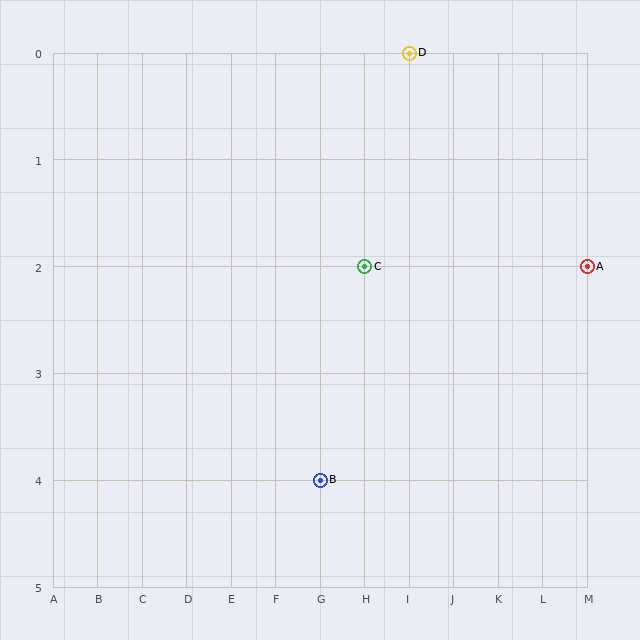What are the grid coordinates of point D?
Point D is at grid coordinates (I, 0).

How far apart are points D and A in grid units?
Points D and A are 4 columns and 2 rows apart (about 4.5 grid units diagonally).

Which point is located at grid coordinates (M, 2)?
Point A is at (M, 2).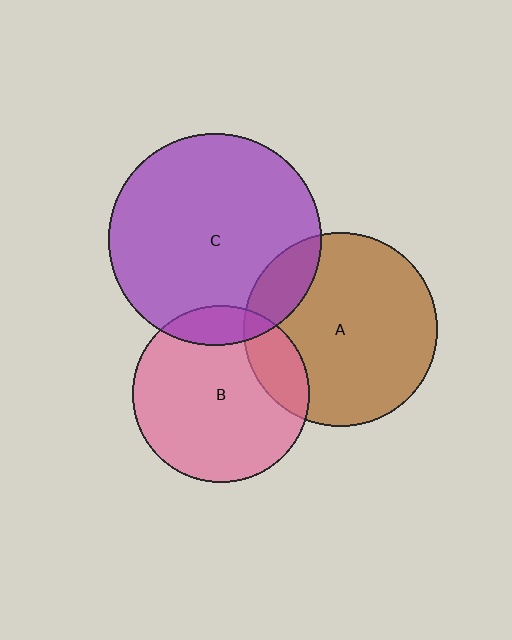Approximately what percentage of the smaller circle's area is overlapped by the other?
Approximately 15%.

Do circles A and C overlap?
Yes.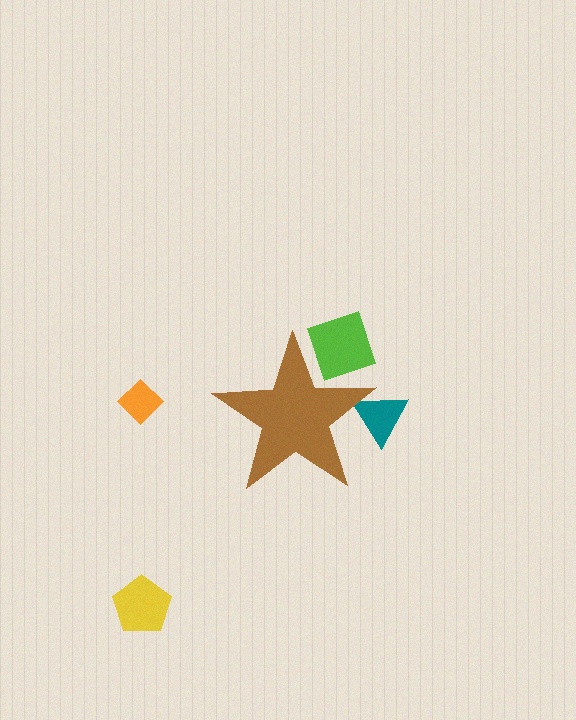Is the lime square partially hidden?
Yes, the lime square is partially hidden behind the brown star.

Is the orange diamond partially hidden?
No, the orange diamond is fully visible.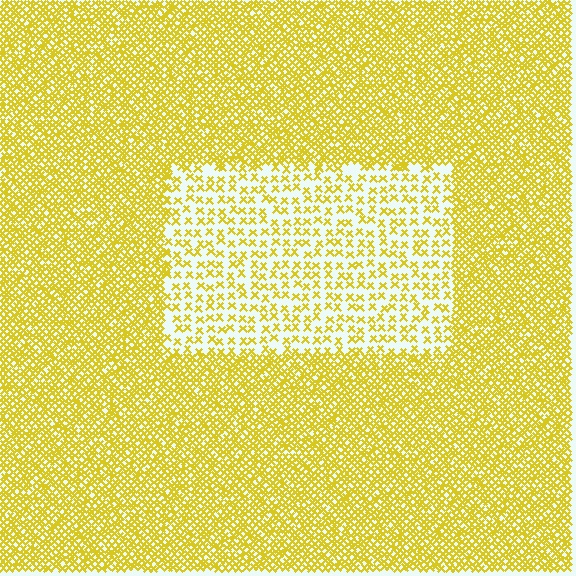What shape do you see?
I see a rectangle.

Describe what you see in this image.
The image contains small yellow elements arranged at two different densities. A rectangle-shaped region is visible where the elements are less densely packed than the surrounding area.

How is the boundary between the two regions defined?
The boundary is defined by a change in element density (approximately 2.7x ratio). All elements are the same color, size, and shape.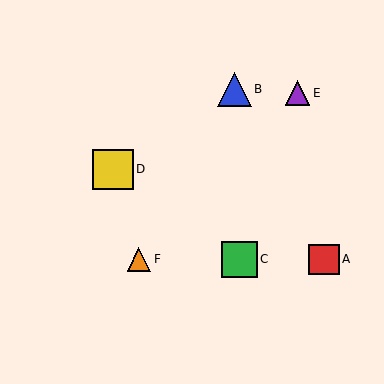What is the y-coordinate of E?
Object E is at y≈93.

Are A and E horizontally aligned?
No, A is at y≈259 and E is at y≈93.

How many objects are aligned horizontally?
3 objects (A, C, F) are aligned horizontally.